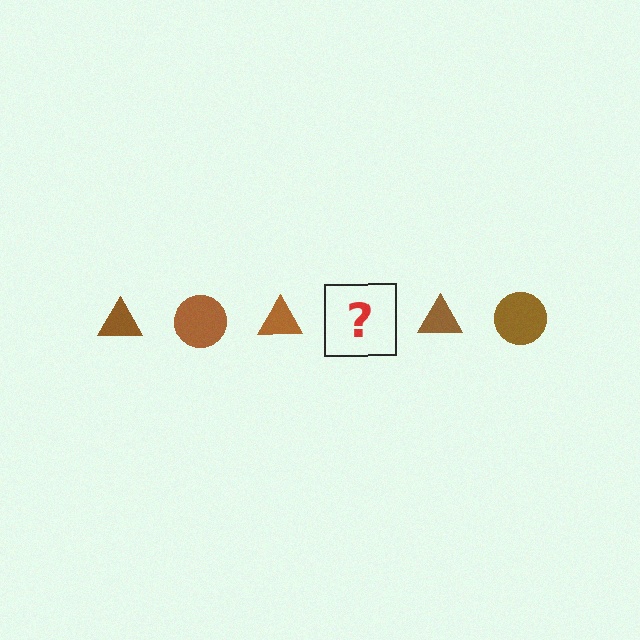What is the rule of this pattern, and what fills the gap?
The rule is that the pattern cycles through triangle, circle shapes in brown. The gap should be filled with a brown circle.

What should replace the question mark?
The question mark should be replaced with a brown circle.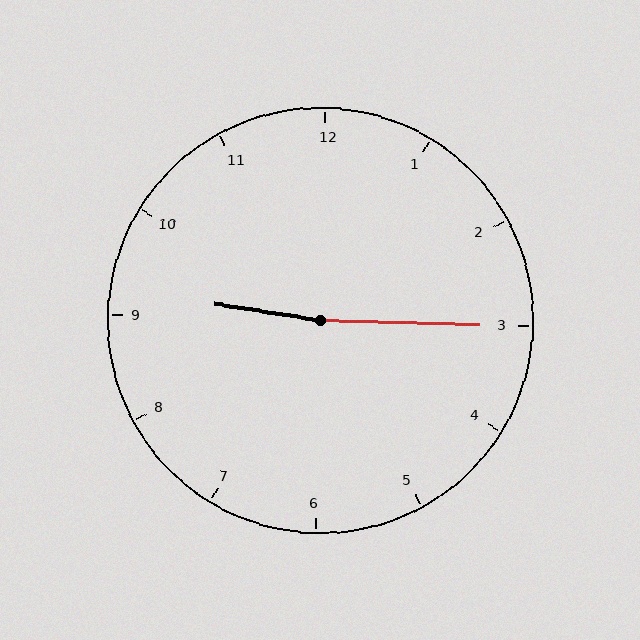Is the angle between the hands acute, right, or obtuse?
It is obtuse.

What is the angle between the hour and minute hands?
Approximately 172 degrees.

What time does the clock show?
9:15.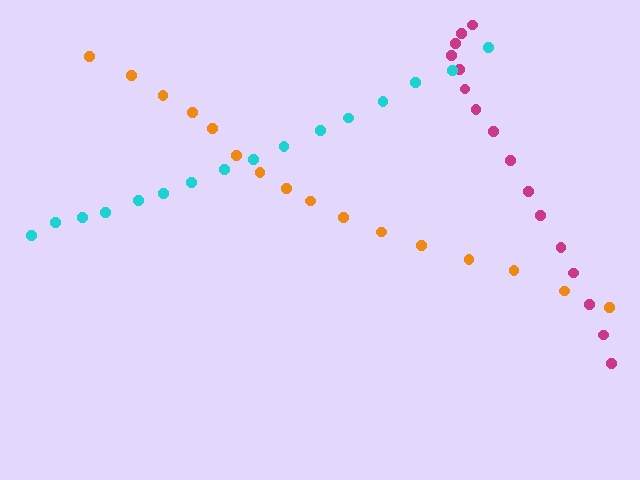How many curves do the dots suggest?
There are 3 distinct paths.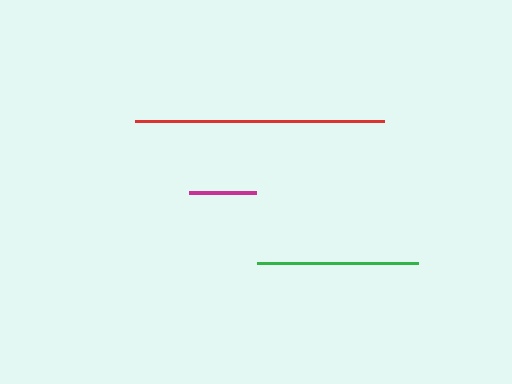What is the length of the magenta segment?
The magenta segment is approximately 67 pixels long.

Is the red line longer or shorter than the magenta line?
The red line is longer than the magenta line.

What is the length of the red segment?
The red segment is approximately 248 pixels long.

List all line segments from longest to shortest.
From longest to shortest: red, green, magenta.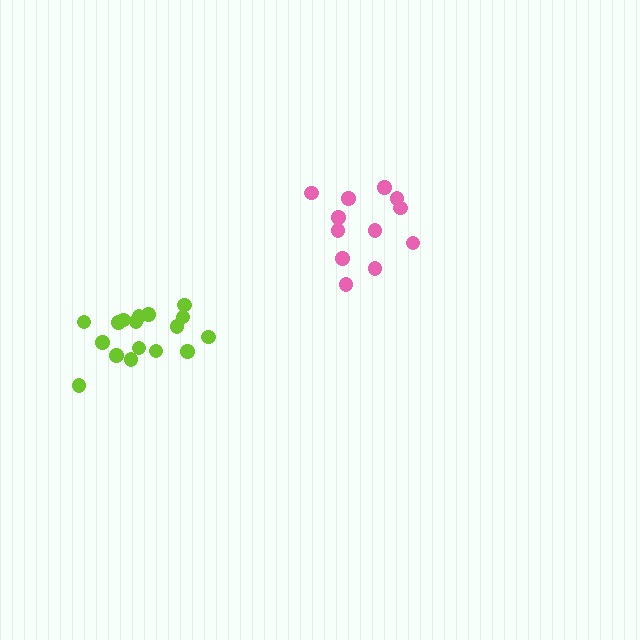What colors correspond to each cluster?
The clusters are colored: lime, pink.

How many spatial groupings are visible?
There are 2 spatial groupings.